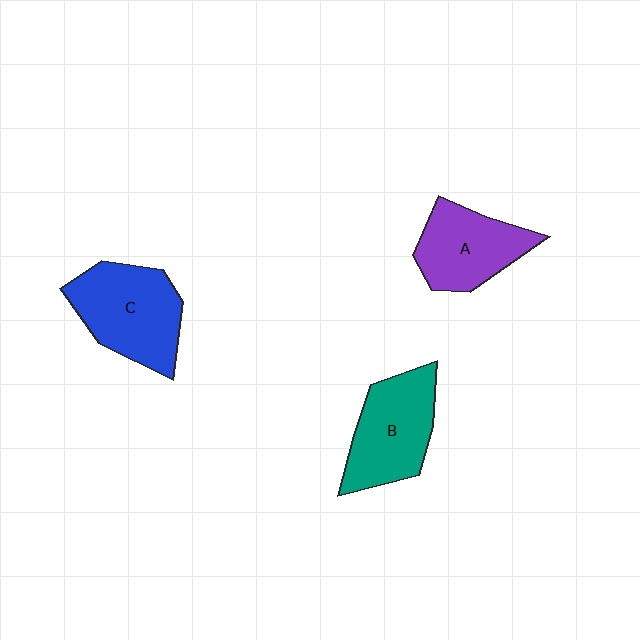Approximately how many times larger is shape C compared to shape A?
Approximately 1.2 times.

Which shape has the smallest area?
Shape A (purple).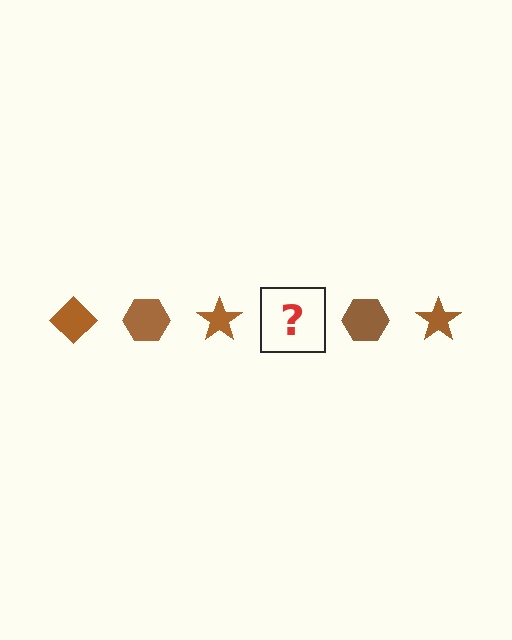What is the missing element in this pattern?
The missing element is a brown diamond.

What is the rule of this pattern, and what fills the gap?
The rule is that the pattern cycles through diamond, hexagon, star shapes in brown. The gap should be filled with a brown diamond.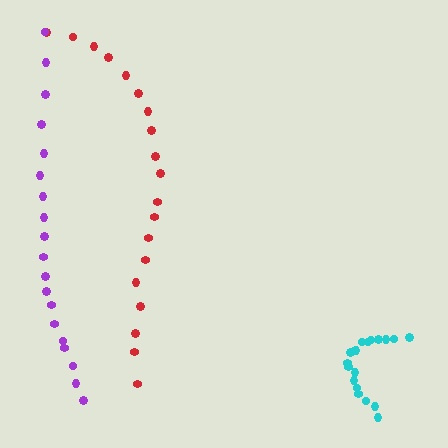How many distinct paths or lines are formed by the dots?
There are 3 distinct paths.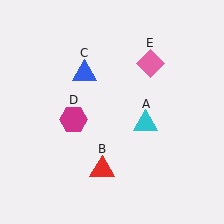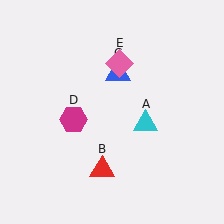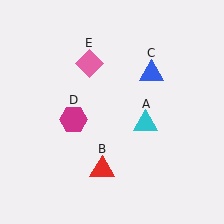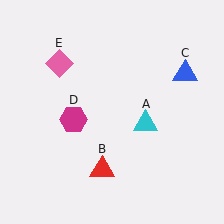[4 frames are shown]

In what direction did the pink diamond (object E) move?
The pink diamond (object E) moved left.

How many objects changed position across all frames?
2 objects changed position: blue triangle (object C), pink diamond (object E).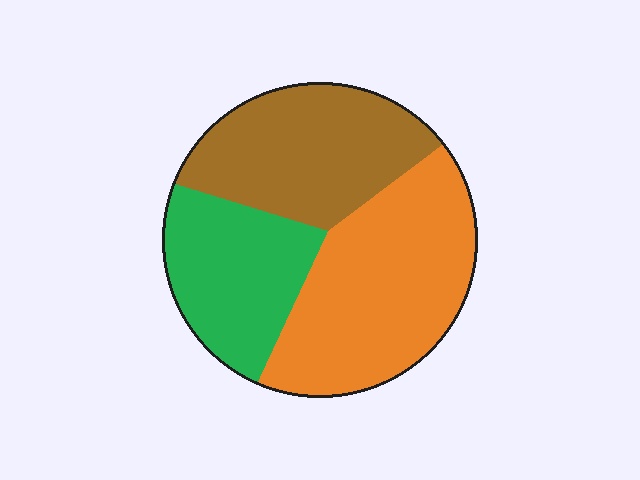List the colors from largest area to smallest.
From largest to smallest: orange, brown, green.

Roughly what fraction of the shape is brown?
Brown takes up about one third (1/3) of the shape.